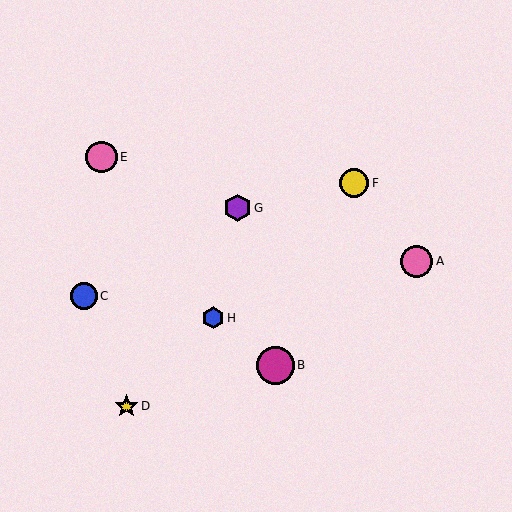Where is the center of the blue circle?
The center of the blue circle is at (84, 296).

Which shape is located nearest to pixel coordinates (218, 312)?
The blue hexagon (labeled H) at (213, 318) is nearest to that location.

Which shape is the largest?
The magenta circle (labeled B) is the largest.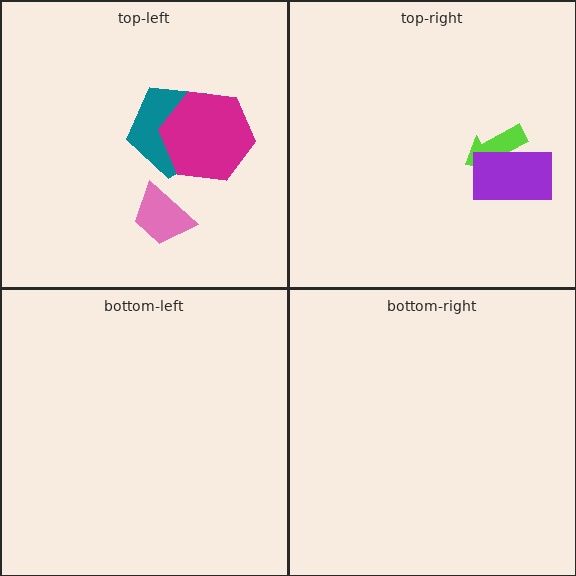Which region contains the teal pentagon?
The top-left region.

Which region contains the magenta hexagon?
The top-left region.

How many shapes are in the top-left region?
3.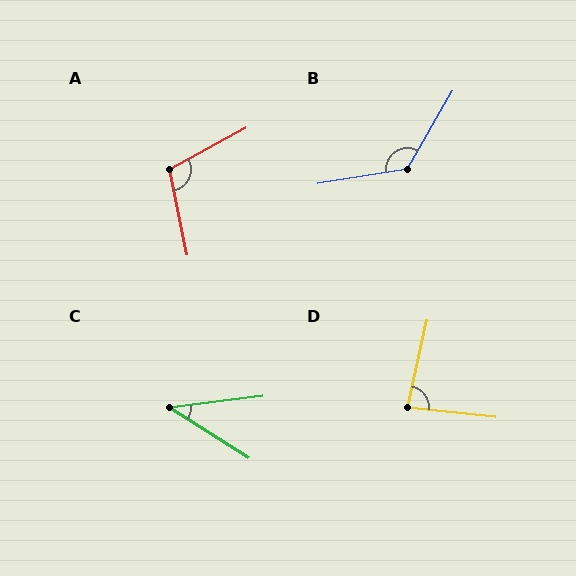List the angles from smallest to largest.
C (40°), D (83°), A (107°), B (129°).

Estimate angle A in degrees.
Approximately 107 degrees.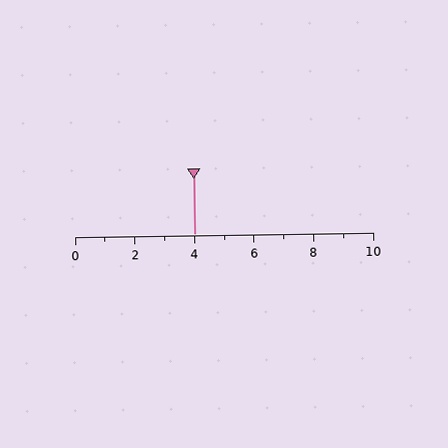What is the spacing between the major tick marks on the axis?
The major ticks are spaced 2 apart.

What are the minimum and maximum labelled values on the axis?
The axis runs from 0 to 10.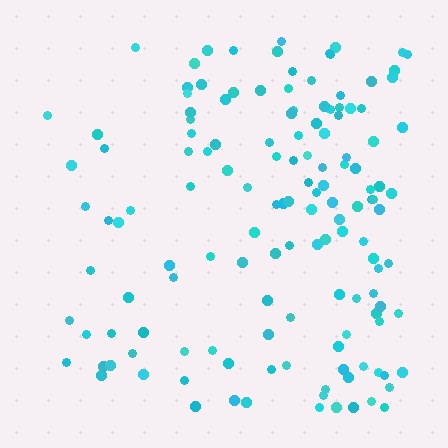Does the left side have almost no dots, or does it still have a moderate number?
Still a moderate number, just noticeably fewer than the right.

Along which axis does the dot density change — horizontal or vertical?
Horizontal.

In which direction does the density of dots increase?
From left to right, with the right side densest.